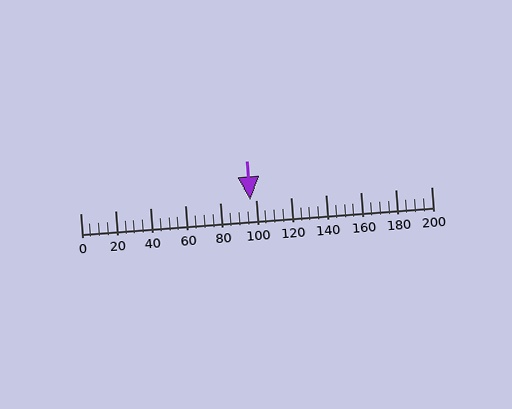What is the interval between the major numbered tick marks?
The major tick marks are spaced 20 units apart.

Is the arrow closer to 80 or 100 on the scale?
The arrow is closer to 100.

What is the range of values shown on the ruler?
The ruler shows values from 0 to 200.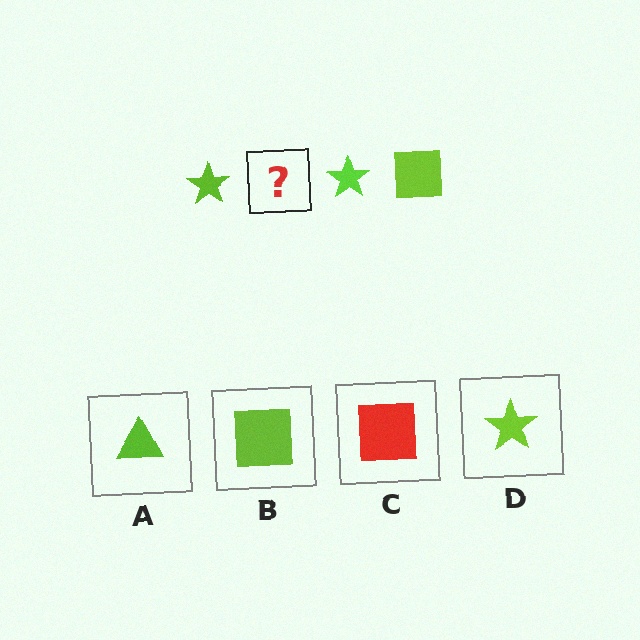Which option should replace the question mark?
Option B.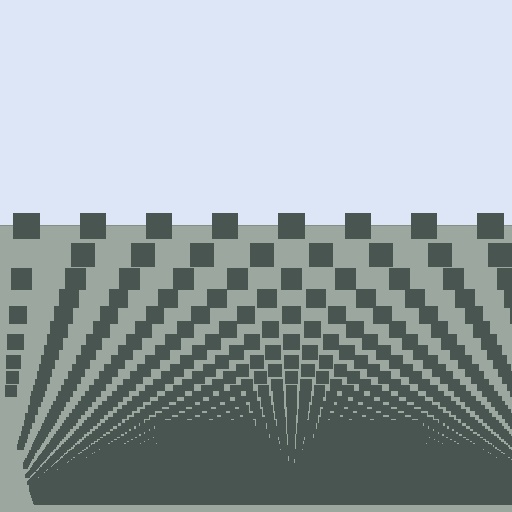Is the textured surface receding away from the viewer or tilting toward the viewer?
The surface appears to tilt toward the viewer. Texture elements get larger and sparser toward the top.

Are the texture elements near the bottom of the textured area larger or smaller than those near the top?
Smaller. The gradient is inverted — elements near the bottom are smaller and denser.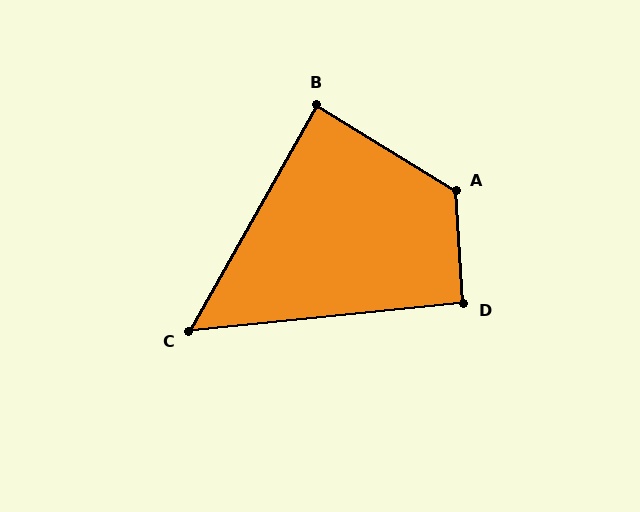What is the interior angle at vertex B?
Approximately 88 degrees (approximately right).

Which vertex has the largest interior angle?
A, at approximately 125 degrees.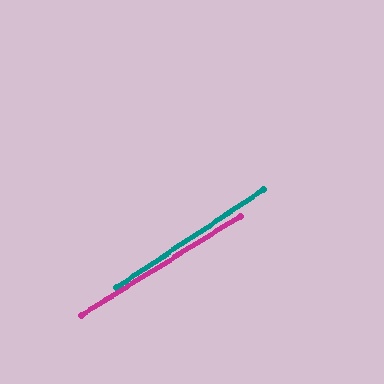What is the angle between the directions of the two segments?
Approximately 2 degrees.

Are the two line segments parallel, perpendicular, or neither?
Parallel — their directions differ by only 1.7°.